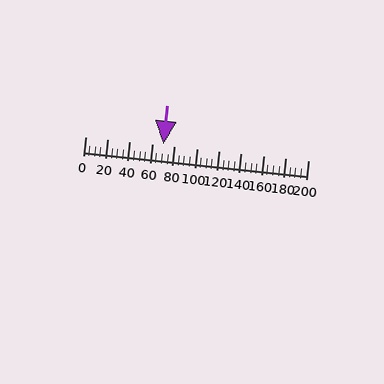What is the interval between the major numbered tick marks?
The major tick marks are spaced 20 units apart.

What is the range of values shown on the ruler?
The ruler shows values from 0 to 200.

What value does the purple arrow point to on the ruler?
The purple arrow points to approximately 70.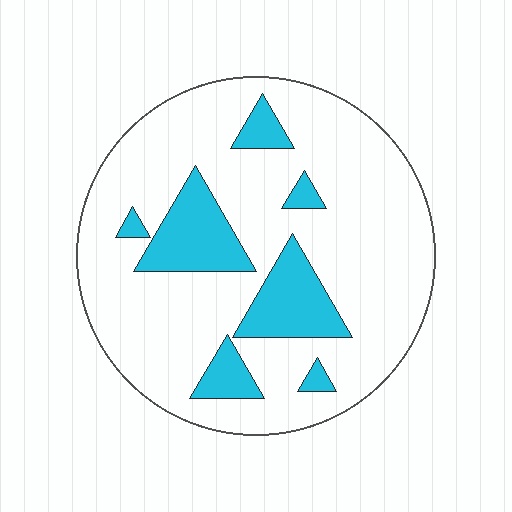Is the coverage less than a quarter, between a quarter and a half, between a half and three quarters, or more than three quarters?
Less than a quarter.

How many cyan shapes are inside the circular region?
7.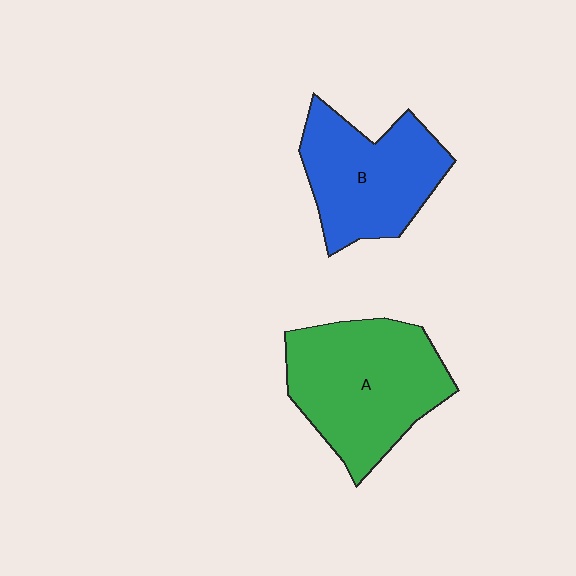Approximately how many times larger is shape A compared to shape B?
Approximately 1.2 times.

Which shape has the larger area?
Shape A (green).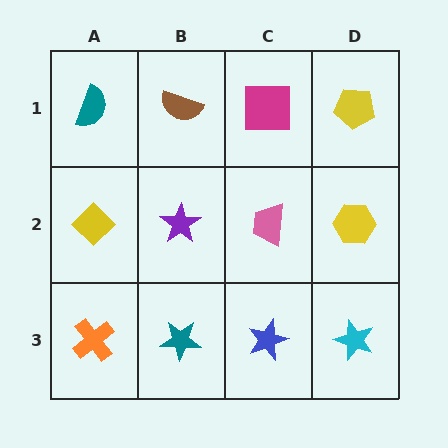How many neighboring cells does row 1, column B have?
3.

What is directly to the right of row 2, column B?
A pink trapezoid.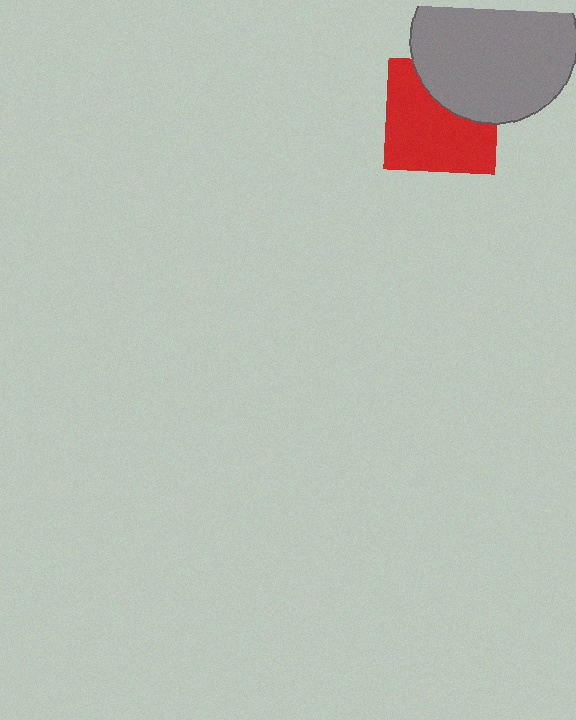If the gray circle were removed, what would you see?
You would see the complete red square.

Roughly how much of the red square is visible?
Most of it is visible (roughly 67%).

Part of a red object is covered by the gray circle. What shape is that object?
It is a square.